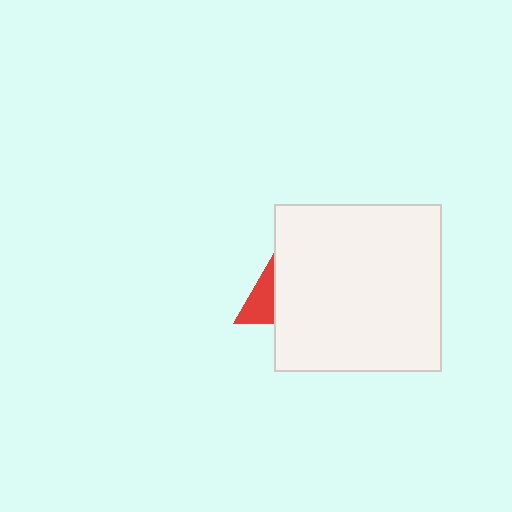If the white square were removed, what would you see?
You would see the complete red triangle.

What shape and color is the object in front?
The object in front is a white square.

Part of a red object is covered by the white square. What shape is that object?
It is a triangle.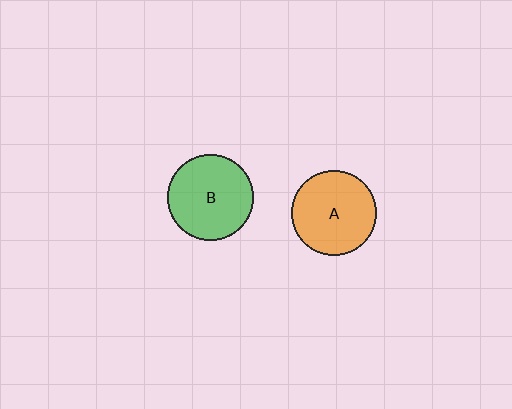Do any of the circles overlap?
No, none of the circles overlap.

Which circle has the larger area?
Circle B (green).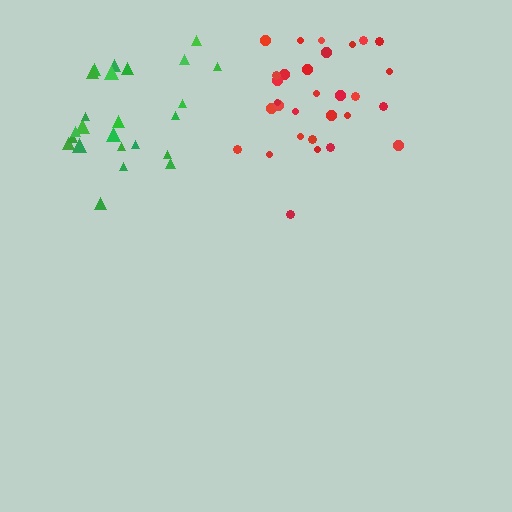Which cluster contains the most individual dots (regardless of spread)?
Red (30).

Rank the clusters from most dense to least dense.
red, green.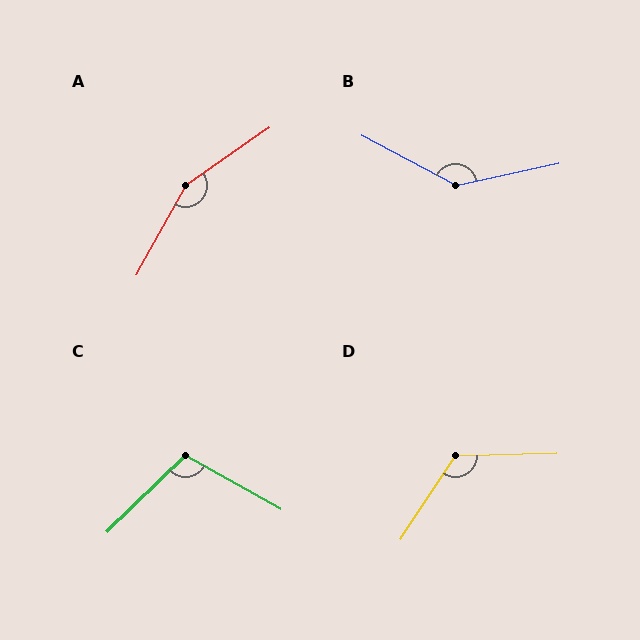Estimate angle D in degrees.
Approximately 125 degrees.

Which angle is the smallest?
C, at approximately 107 degrees.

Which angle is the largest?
A, at approximately 154 degrees.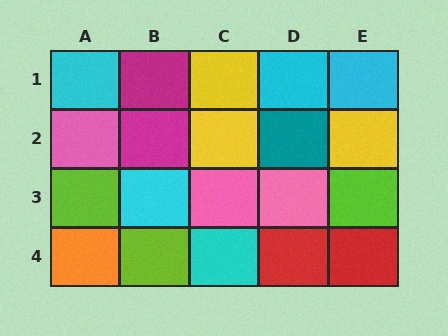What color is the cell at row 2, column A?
Pink.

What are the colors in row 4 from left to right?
Orange, lime, cyan, red, red.